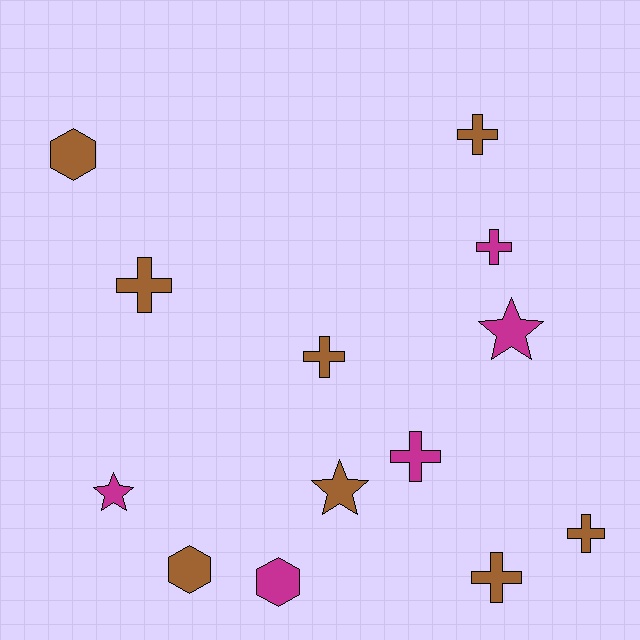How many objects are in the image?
There are 13 objects.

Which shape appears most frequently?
Cross, with 7 objects.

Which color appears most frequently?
Brown, with 8 objects.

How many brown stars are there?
There is 1 brown star.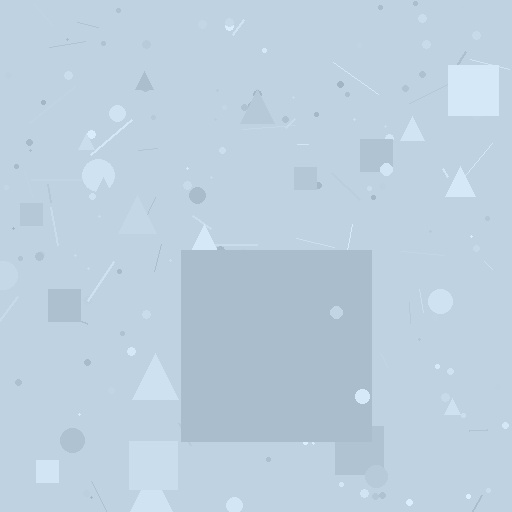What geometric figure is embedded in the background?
A square is embedded in the background.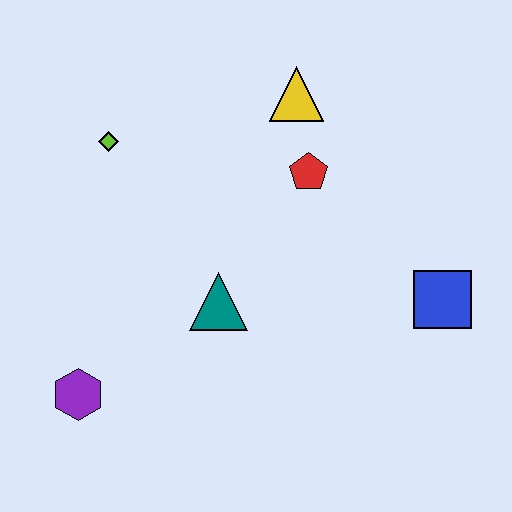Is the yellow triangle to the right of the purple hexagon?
Yes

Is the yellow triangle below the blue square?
No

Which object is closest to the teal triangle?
The red pentagon is closest to the teal triangle.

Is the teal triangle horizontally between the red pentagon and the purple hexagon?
Yes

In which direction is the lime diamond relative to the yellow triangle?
The lime diamond is to the left of the yellow triangle.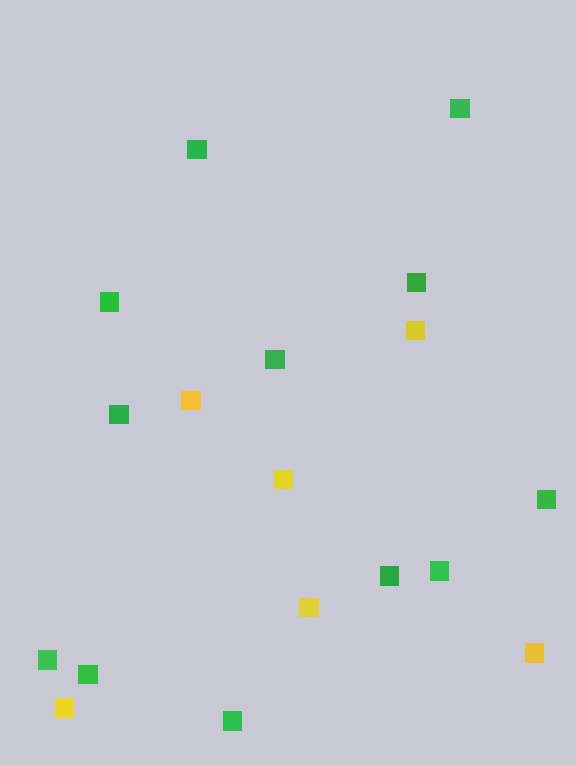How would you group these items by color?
There are 2 groups: one group of green squares (12) and one group of yellow squares (6).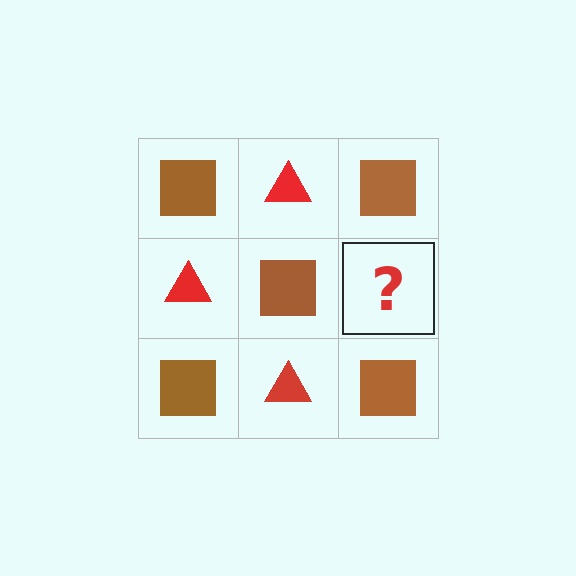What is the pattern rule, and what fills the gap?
The rule is that it alternates brown square and red triangle in a checkerboard pattern. The gap should be filled with a red triangle.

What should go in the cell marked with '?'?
The missing cell should contain a red triangle.